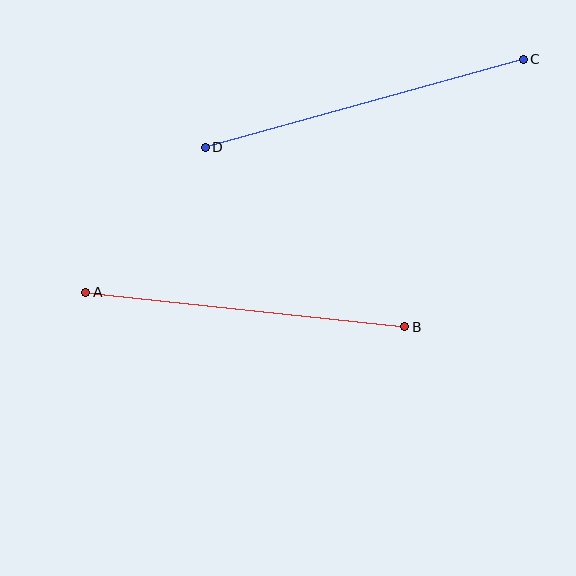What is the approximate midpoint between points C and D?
The midpoint is at approximately (364, 103) pixels.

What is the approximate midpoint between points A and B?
The midpoint is at approximately (245, 309) pixels.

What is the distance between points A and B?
The distance is approximately 321 pixels.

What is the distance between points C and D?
The distance is approximately 330 pixels.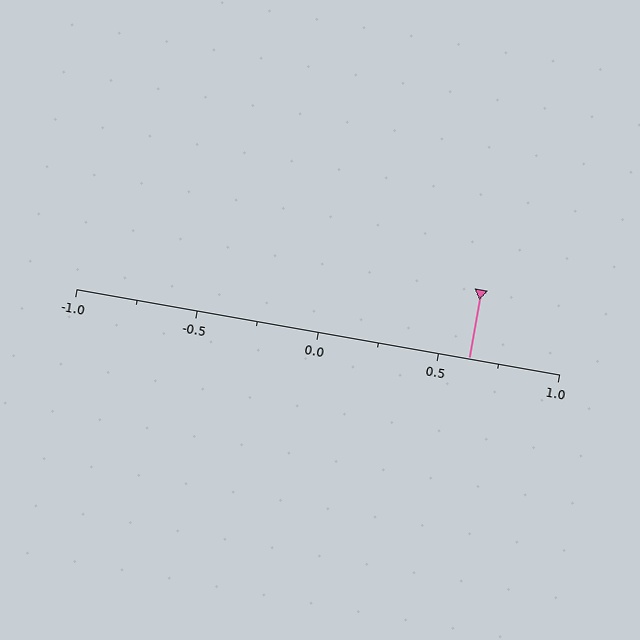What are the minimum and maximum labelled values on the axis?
The axis runs from -1.0 to 1.0.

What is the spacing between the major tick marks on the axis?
The major ticks are spaced 0.5 apart.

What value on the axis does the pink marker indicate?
The marker indicates approximately 0.62.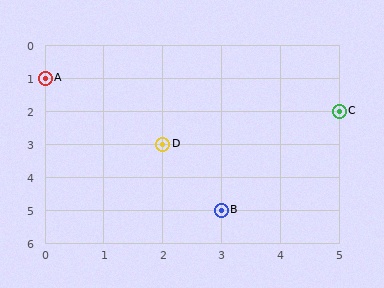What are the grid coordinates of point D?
Point D is at grid coordinates (2, 3).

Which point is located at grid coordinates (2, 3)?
Point D is at (2, 3).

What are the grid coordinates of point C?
Point C is at grid coordinates (5, 2).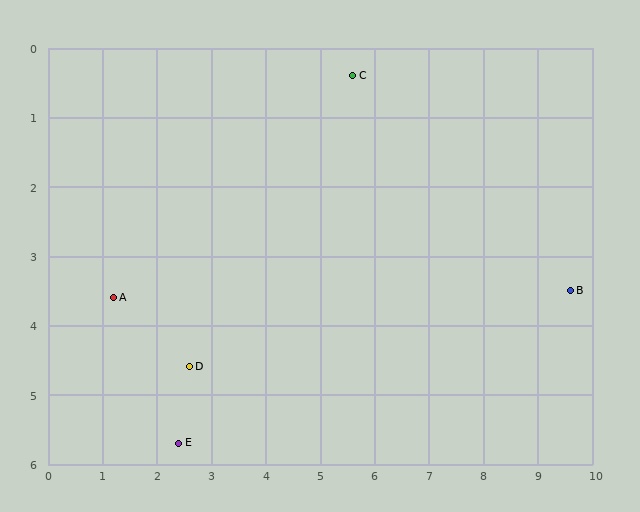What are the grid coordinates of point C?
Point C is at approximately (5.6, 0.4).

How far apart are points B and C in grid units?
Points B and C are about 5.1 grid units apart.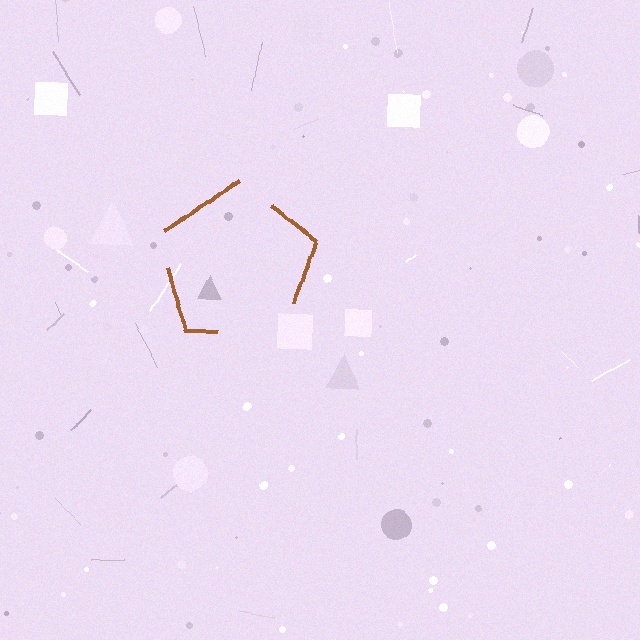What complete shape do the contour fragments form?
The contour fragments form a pentagon.